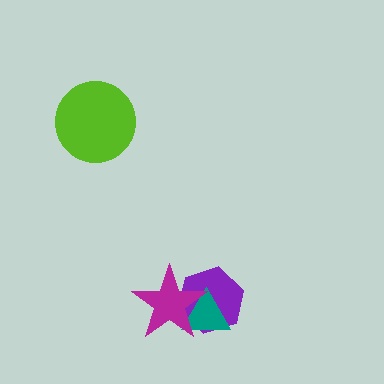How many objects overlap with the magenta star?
2 objects overlap with the magenta star.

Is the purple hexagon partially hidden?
Yes, it is partially covered by another shape.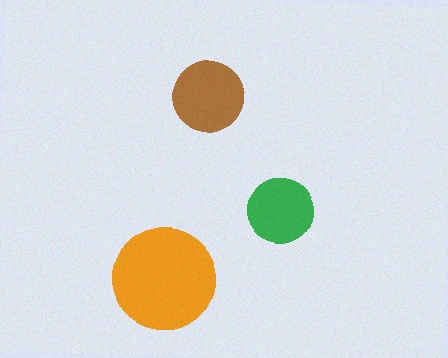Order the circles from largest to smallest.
the orange one, the brown one, the green one.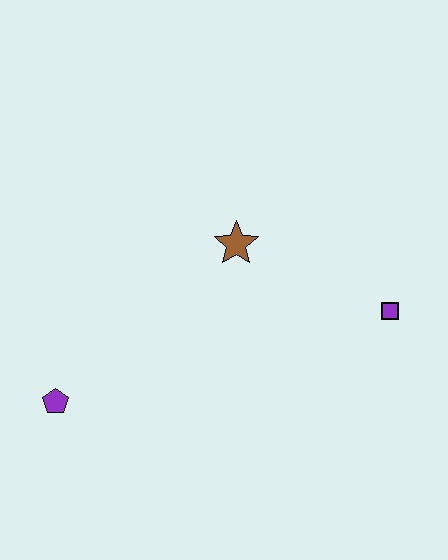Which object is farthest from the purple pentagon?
The purple square is farthest from the purple pentagon.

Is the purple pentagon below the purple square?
Yes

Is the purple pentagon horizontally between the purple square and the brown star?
No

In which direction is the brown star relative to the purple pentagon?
The brown star is to the right of the purple pentagon.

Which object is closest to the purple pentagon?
The brown star is closest to the purple pentagon.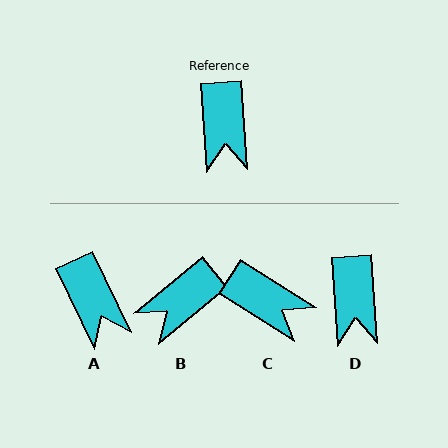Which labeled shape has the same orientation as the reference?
D.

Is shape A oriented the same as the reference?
No, it is off by about 22 degrees.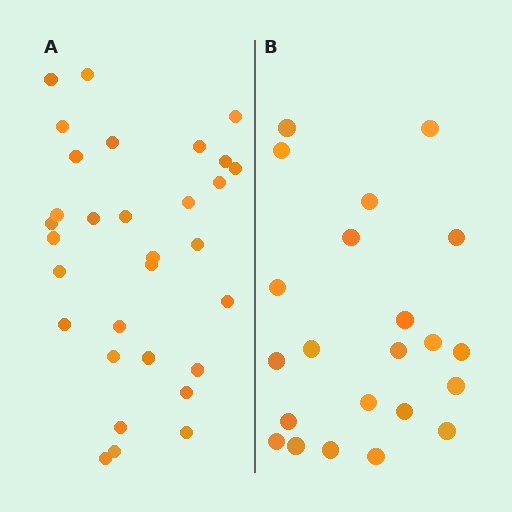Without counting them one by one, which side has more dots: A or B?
Region A (the left region) has more dots.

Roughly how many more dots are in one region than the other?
Region A has roughly 8 or so more dots than region B.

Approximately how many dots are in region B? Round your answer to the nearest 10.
About 20 dots. (The exact count is 22, which rounds to 20.)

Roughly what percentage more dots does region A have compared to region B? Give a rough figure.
About 40% more.